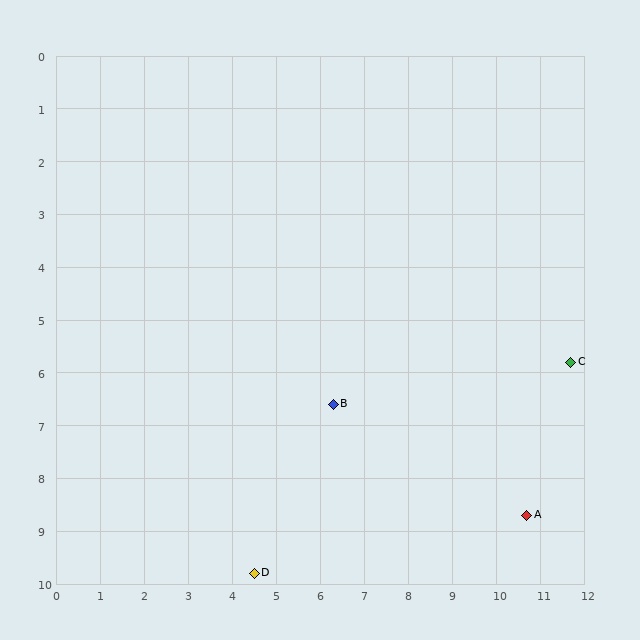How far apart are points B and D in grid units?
Points B and D are about 3.7 grid units apart.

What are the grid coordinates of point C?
Point C is at approximately (11.7, 5.8).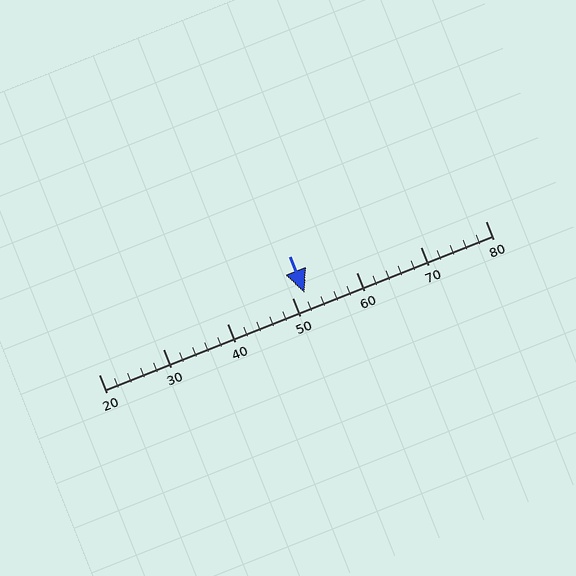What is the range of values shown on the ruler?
The ruler shows values from 20 to 80.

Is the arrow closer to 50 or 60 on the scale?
The arrow is closer to 50.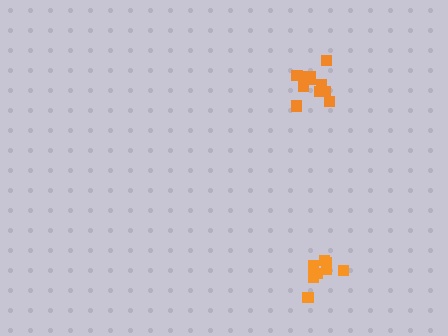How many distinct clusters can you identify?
There are 2 distinct clusters.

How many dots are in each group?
Group 1: 8 dots, Group 2: 11 dots (19 total).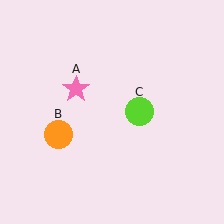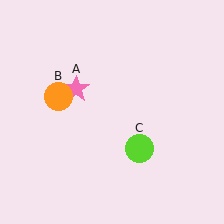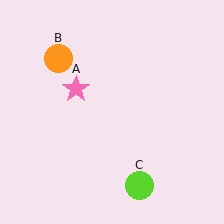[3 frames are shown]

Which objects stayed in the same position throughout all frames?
Pink star (object A) remained stationary.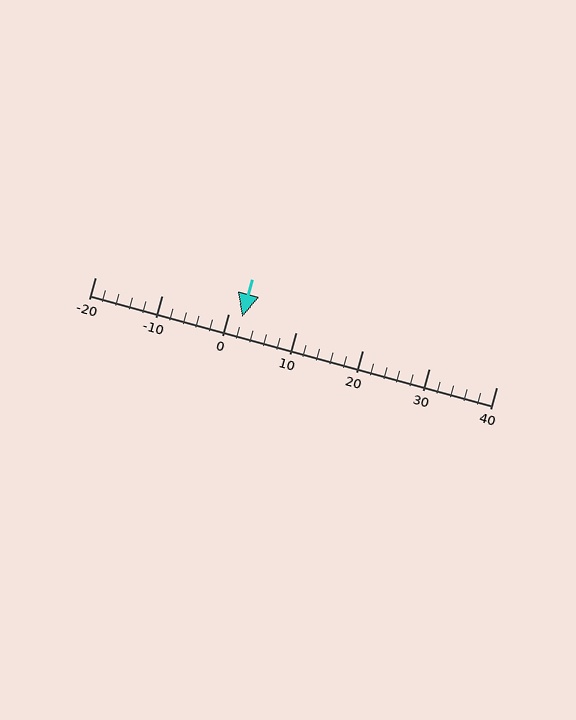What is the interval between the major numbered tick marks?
The major tick marks are spaced 10 units apart.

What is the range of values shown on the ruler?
The ruler shows values from -20 to 40.